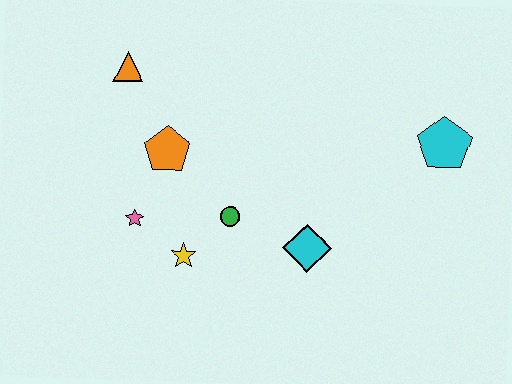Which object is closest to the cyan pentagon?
The cyan diamond is closest to the cyan pentagon.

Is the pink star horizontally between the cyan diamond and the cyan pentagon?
No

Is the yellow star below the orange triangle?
Yes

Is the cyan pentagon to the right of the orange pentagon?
Yes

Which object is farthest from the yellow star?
The cyan pentagon is farthest from the yellow star.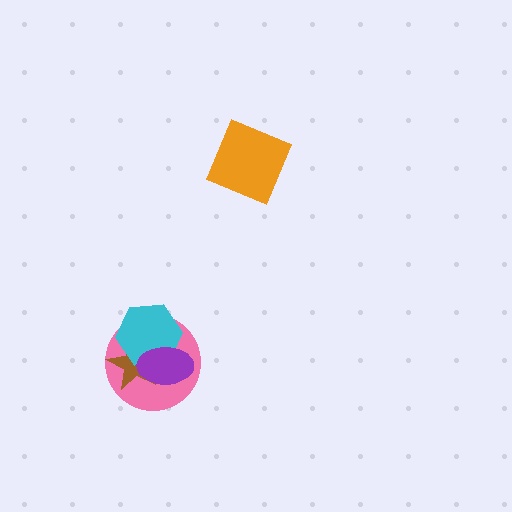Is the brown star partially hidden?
Yes, it is partially covered by another shape.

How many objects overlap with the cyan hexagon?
3 objects overlap with the cyan hexagon.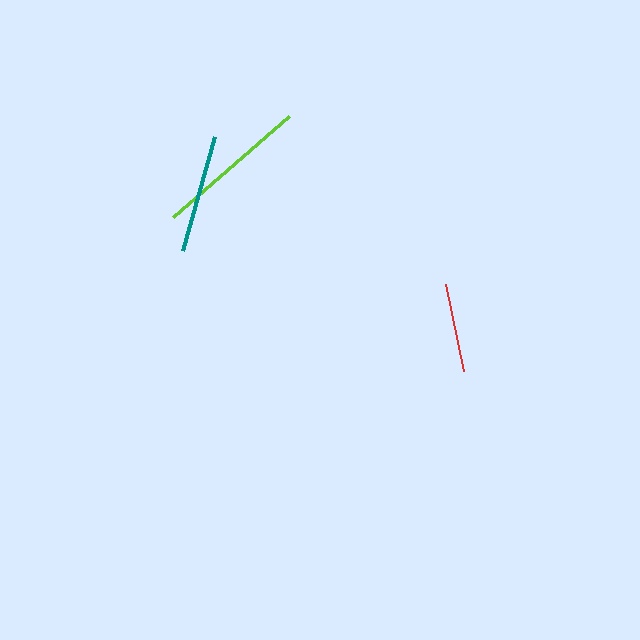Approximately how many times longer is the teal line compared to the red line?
The teal line is approximately 1.3 times the length of the red line.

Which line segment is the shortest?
The red line is the shortest at approximately 89 pixels.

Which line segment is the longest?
The lime line is the longest at approximately 154 pixels.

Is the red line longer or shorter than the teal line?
The teal line is longer than the red line.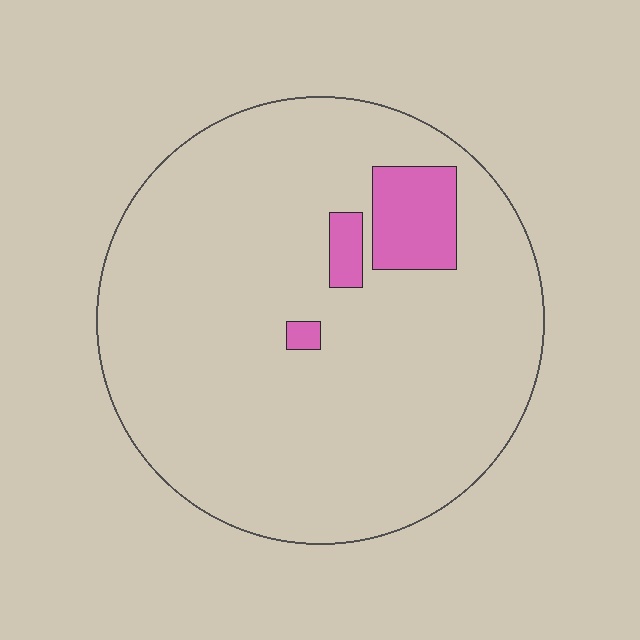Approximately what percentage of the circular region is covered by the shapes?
Approximately 10%.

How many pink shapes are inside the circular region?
3.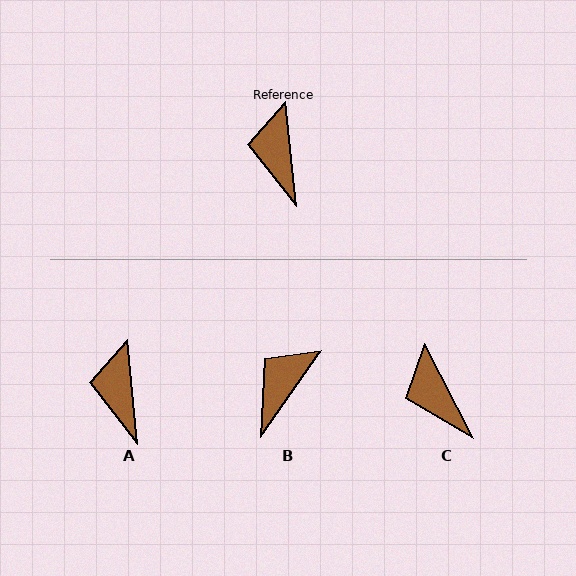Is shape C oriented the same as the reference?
No, it is off by about 22 degrees.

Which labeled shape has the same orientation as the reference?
A.